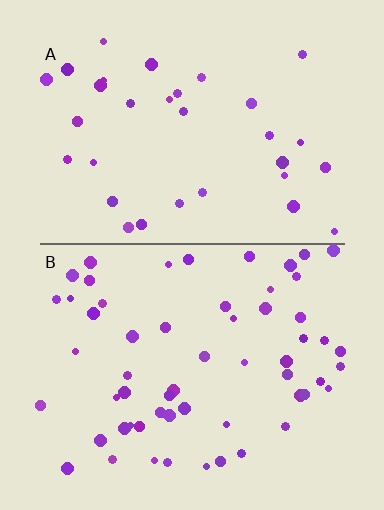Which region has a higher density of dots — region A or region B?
B (the bottom).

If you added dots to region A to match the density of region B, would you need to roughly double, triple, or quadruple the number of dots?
Approximately double.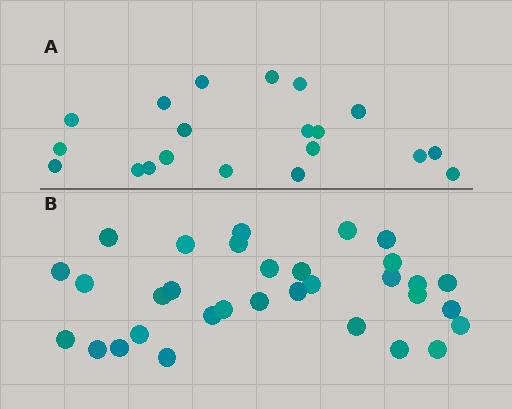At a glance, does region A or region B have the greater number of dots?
Region B (the bottom region) has more dots.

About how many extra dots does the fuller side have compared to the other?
Region B has roughly 12 or so more dots than region A.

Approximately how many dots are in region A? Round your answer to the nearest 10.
About 20 dots.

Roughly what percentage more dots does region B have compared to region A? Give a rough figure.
About 60% more.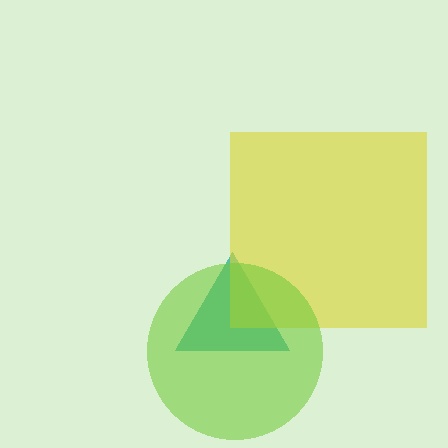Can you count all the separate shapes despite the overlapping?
Yes, there are 3 separate shapes.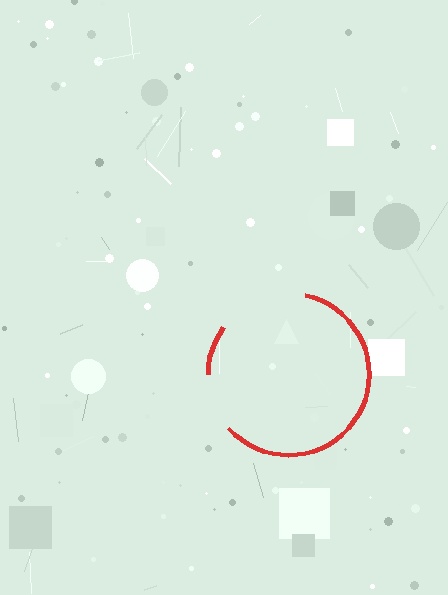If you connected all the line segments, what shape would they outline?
They would outline a circle.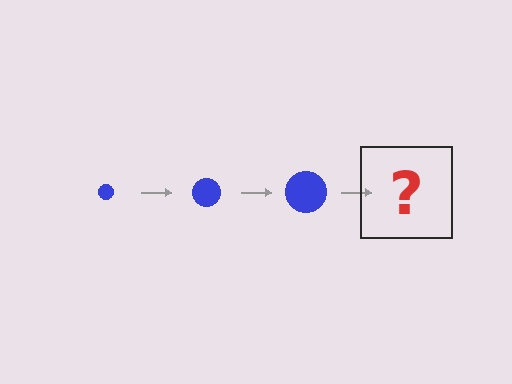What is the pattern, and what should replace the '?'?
The pattern is that the circle gets progressively larger each step. The '?' should be a blue circle, larger than the previous one.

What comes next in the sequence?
The next element should be a blue circle, larger than the previous one.